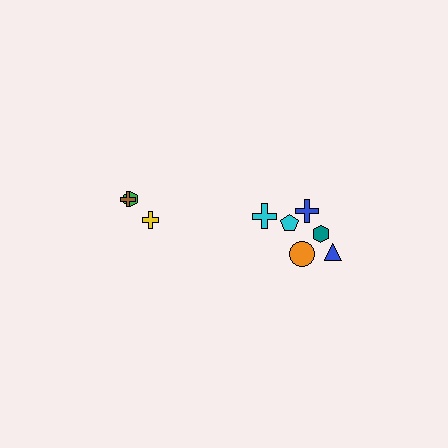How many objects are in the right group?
There are 6 objects.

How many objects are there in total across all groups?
There are 9 objects.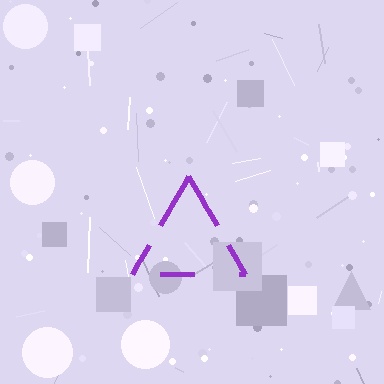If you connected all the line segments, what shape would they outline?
They would outline a triangle.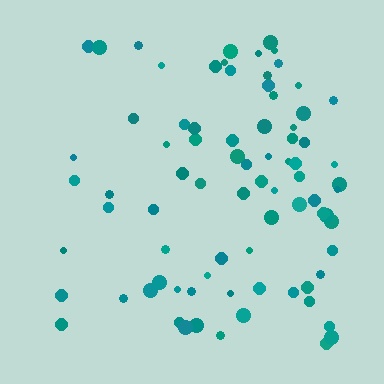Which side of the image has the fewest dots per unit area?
The left.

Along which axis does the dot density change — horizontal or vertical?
Horizontal.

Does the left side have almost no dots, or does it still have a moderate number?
Still a moderate number, just noticeably fewer than the right.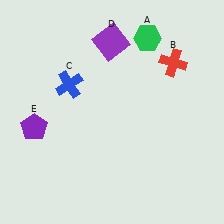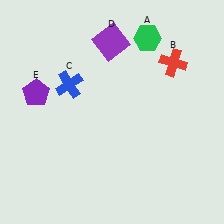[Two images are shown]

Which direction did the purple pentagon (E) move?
The purple pentagon (E) moved up.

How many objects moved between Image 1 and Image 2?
1 object moved between the two images.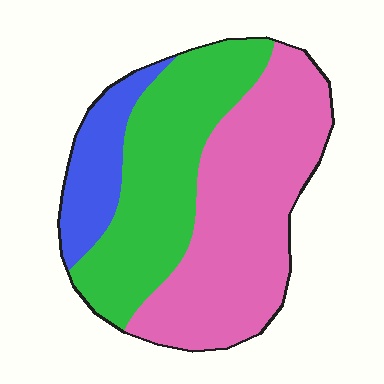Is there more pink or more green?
Pink.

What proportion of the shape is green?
Green takes up about three eighths (3/8) of the shape.